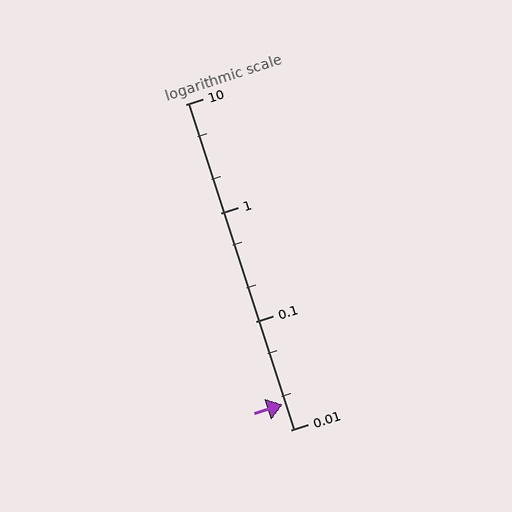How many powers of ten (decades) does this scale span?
The scale spans 3 decades, from 0.01 to 10.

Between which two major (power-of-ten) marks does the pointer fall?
The pointer is between 0.01 and 0.1.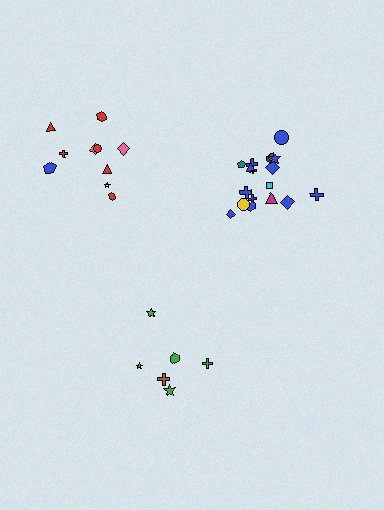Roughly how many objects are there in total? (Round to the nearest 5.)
Roughly 35 objects in total.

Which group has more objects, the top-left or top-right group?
The top-right group.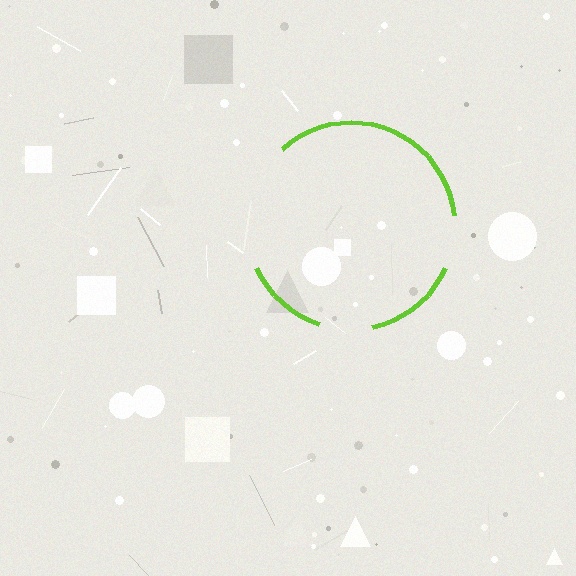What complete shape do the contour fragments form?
The contour fragments form a circle.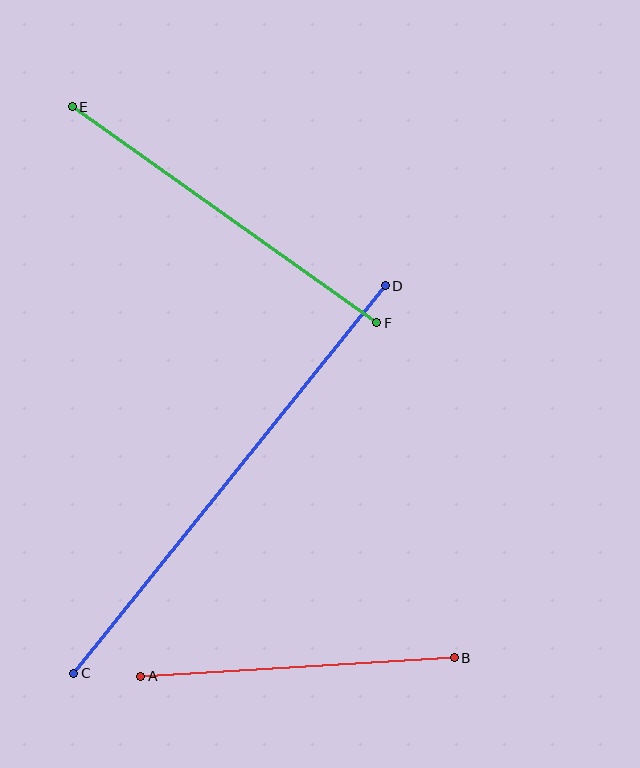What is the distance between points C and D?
The distance is approximately 497 pixels.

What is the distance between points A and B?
The distance is approximately 314 pixels.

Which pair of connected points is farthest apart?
Points C and D are farthest apart.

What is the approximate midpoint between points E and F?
The midpoint is at approximately (225, 215) pixels.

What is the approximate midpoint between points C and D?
The midpoint is at approximately (230, 479) pixels.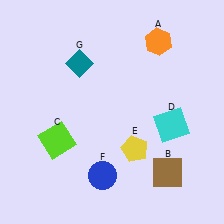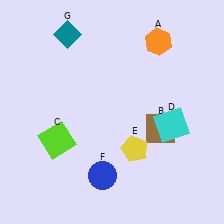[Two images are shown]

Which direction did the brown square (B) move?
The brown square (B) moved up.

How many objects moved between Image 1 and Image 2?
2 objects moved between the two images.